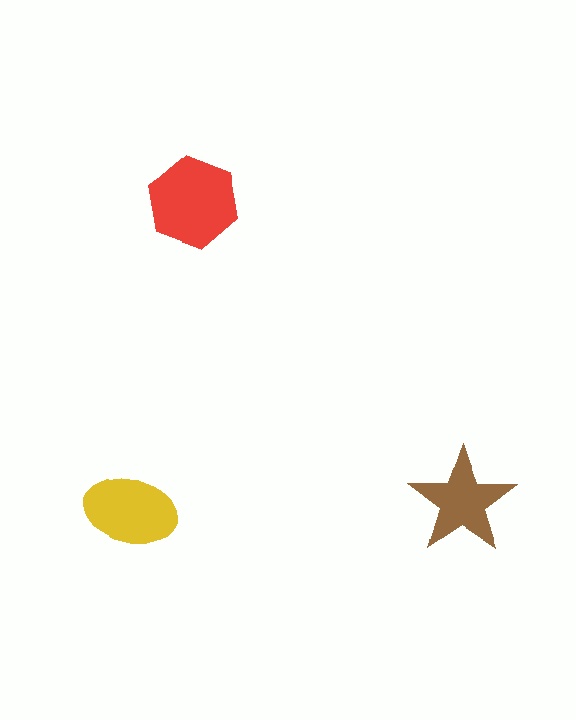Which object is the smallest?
The brown star.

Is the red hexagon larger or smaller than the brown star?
Larger.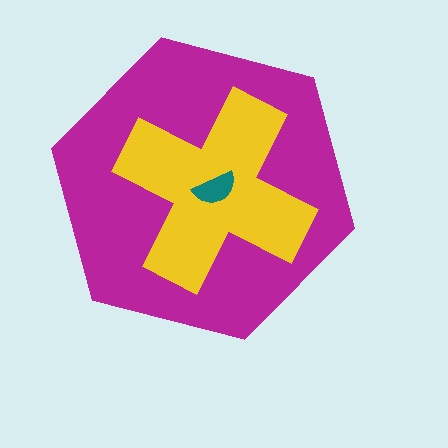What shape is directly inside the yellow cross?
The teal semicircle.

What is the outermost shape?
The magenta hexagon.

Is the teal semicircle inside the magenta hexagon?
Yes.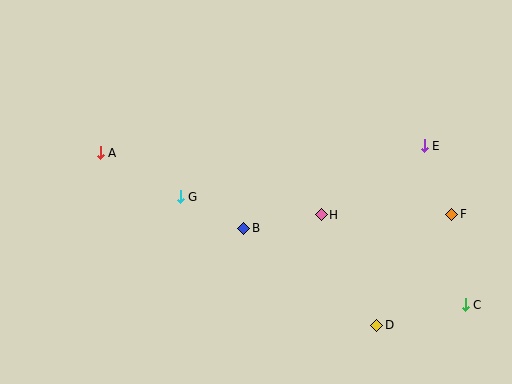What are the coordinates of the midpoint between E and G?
The midpoint between E and G is at (302, 171).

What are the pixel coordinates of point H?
Point H is at (321, 215).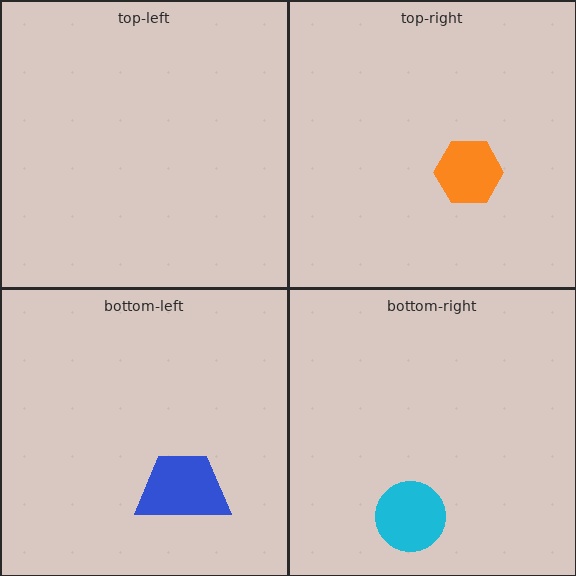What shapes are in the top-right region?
The orange hexagon.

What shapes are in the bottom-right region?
The cyan circle.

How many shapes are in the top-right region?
1.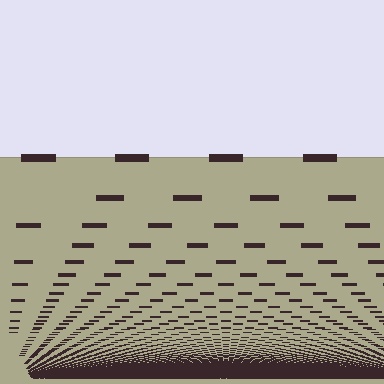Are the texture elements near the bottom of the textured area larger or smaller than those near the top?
Smaller. The gradient is inverted — elements near the bottom are smaller and denser.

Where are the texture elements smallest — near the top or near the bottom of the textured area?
Near the bottom.